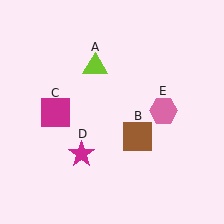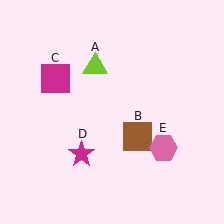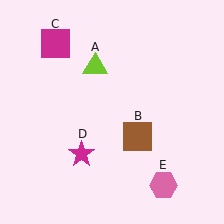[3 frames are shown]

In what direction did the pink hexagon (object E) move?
The pink hexagon (object E) moved down.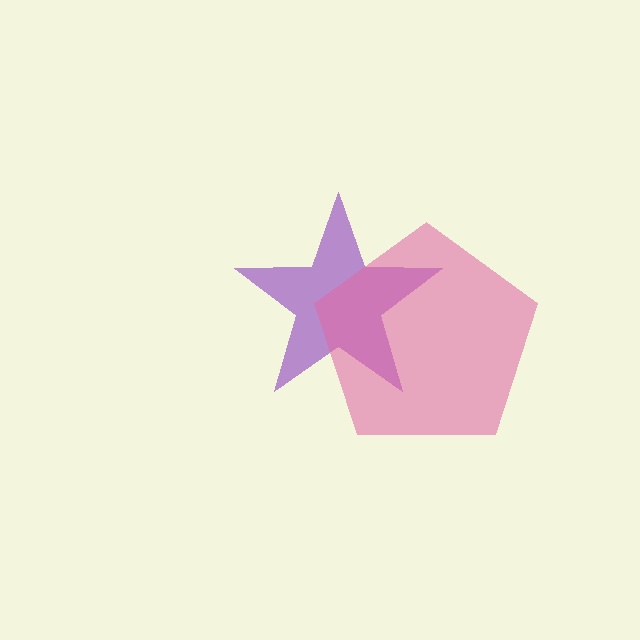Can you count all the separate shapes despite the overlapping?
Yes, there are 2 separate shapes.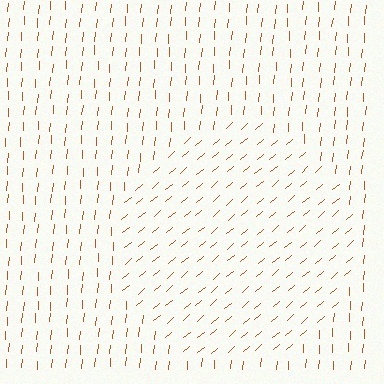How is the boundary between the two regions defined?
The boundary is defined purely by a change in line orientation (approximately 45 degrees difference). All lines are the same color and thickness.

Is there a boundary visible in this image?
Yes, there is a texture boundary formed by a change in line orientation.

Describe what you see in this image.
The image is filled with small brown line segments. A circle region in the image has lines oriented differently from the surrounding lines, creating a visible texture boundary.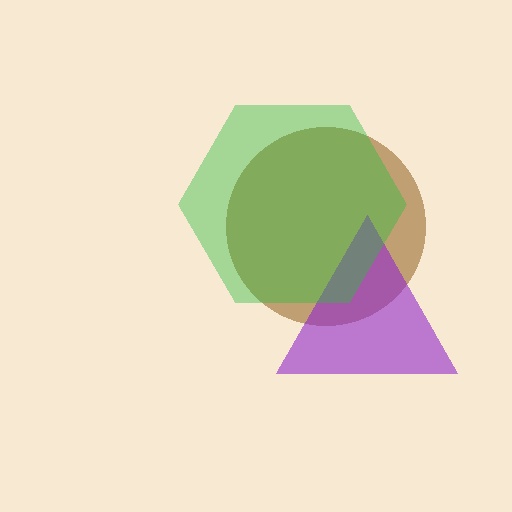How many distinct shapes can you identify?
There are 3 distinct shapes: a brown circle, a purple triangle, a green hexagon.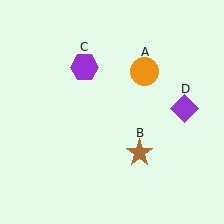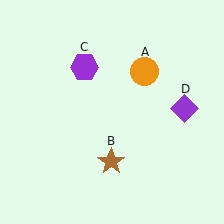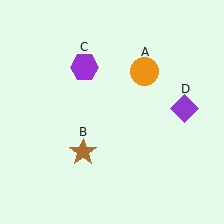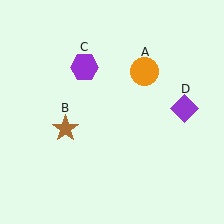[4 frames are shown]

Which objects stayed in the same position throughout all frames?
Orange circle (object A) and purple hexagon (object C) and purple diamond (object D) remained stationary.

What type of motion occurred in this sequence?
The brown star (object B) rotated clockwise around the center of the scene.